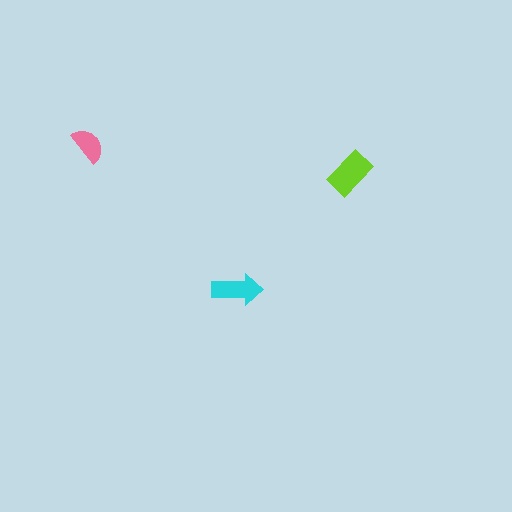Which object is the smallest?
The pink semicircle.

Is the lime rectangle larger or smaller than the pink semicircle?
Larger.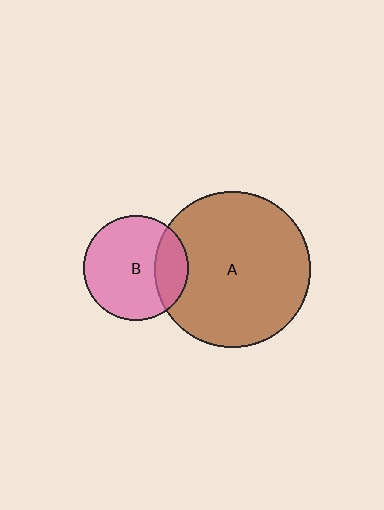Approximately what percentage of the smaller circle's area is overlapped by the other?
Approximately 25%.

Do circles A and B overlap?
Yes.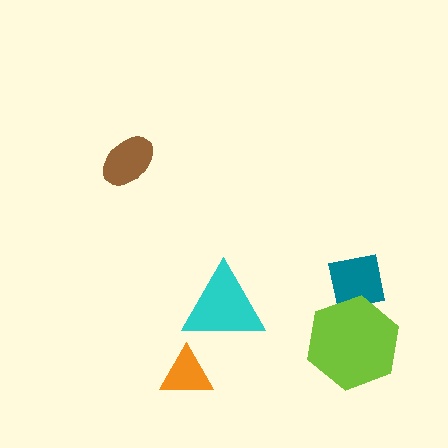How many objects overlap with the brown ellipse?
0 objects overlap with the brown ellipse.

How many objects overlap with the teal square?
1 object overlaps with the teal square.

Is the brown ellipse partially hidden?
No, no other shape covers it.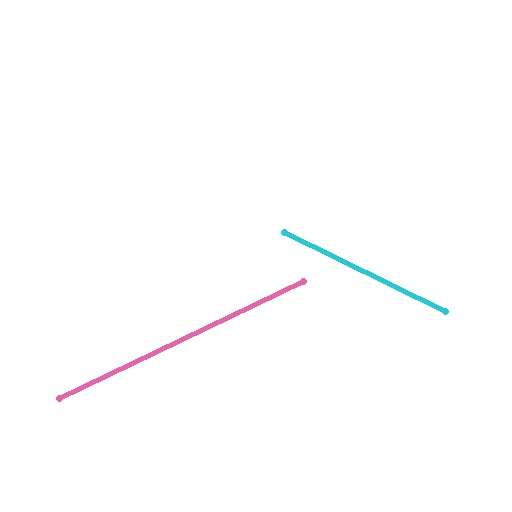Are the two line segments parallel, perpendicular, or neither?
Neither parallel nor perpendicular — they differ by about 52°.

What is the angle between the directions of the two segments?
Approximately 52 degrees.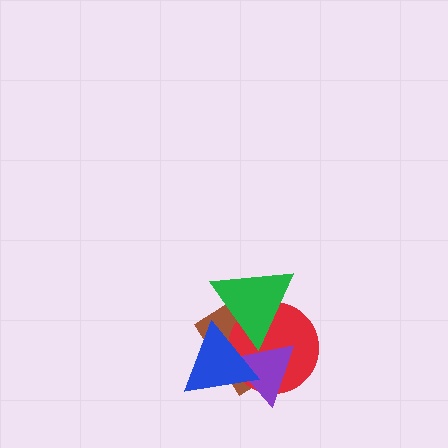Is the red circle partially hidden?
Yes, it is partially covered by another shape.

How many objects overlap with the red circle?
4 objects overlap with the red circle.